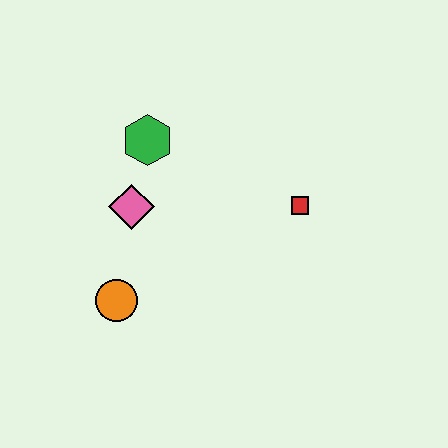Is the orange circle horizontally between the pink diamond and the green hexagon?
No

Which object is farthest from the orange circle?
The red square is farthest from the orange circle.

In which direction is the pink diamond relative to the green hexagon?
The pink diamond is below the green hexagon.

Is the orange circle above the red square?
No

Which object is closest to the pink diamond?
The green hexagon is closest to the pink diamond.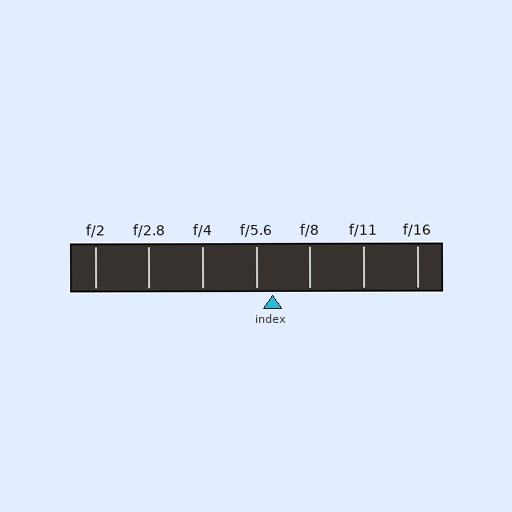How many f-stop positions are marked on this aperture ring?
There are 7 f-stop positions marked.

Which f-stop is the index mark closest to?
The index mark is closest to f/5.6.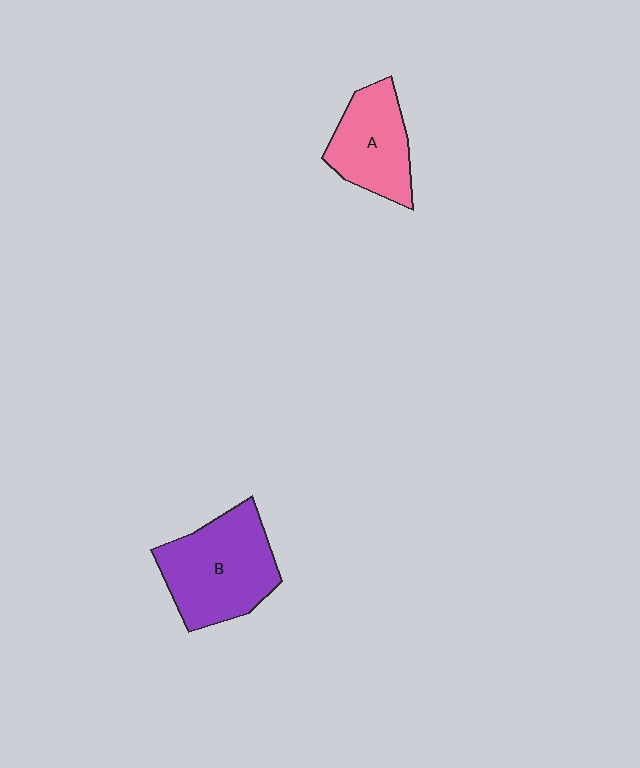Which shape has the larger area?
Shape B (purple).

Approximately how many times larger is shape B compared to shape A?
Approximately 1.4 times.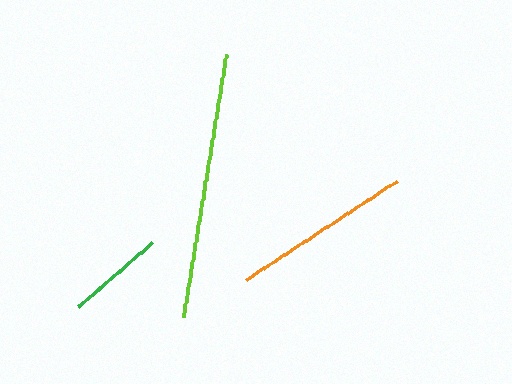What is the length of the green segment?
The green segment is approximately 98 pixels long.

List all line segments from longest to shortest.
From longest to shortest: lime, orange, green.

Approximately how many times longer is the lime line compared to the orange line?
The lime line is approximately 1.5 times the length of the orange line.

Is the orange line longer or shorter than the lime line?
The lime line is longer than the orange line.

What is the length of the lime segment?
The lime segment is approximately 266 pixels long.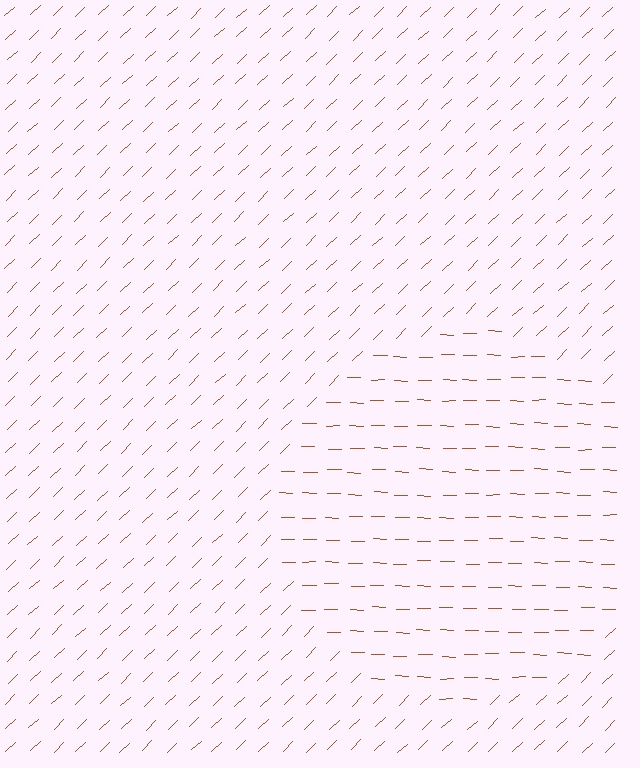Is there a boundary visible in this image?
Yes, there is a texture boundary formed by a change in line orientation.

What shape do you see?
I see a circle.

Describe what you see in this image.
The image is filled with small brown line segments. A circle region in the image has lines oriented differently from the surrounding lines, creating a visible texture boundary.